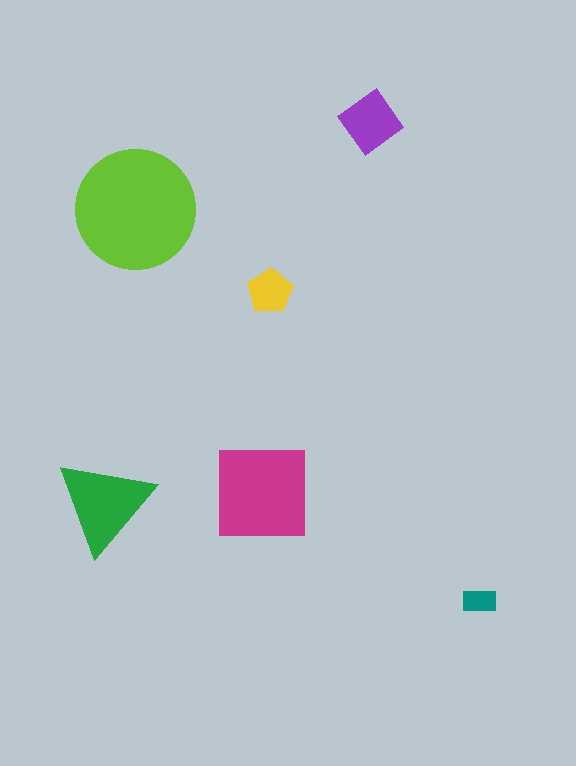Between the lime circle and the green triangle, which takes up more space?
The lime circle.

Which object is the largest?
The lime circle.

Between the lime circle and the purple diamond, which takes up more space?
The lime circle.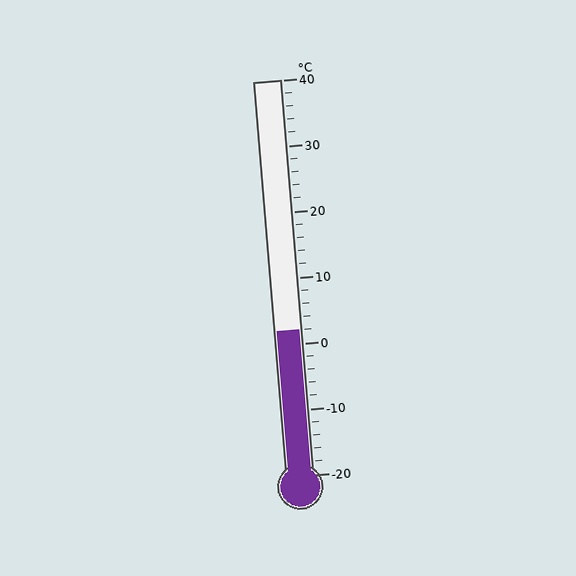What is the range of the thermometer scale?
The thermometer scale ranges from -20°C to 40°C.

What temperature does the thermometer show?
The thermometer shows approximately 2°C.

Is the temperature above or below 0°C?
The temperature is above 0°C.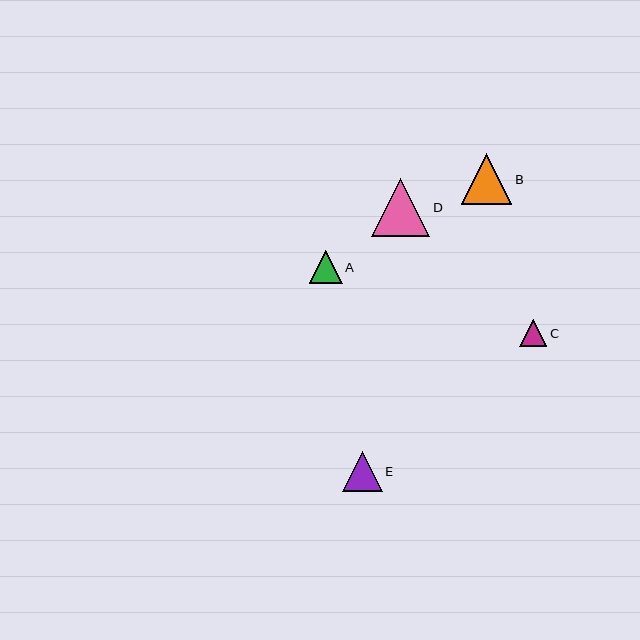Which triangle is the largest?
Triangle D is the largest with a size of approximately 58 pixels.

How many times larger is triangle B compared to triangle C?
Triangle B is approximately 1.9 times the size of triangle C.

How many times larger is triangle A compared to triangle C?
Triangle A is approximately 1.2 times the size of triangle C.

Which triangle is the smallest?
Triangle C is the smallest with a size of approximately 27 pixels.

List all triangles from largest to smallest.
From largest to smallest: D, B, E, A, C.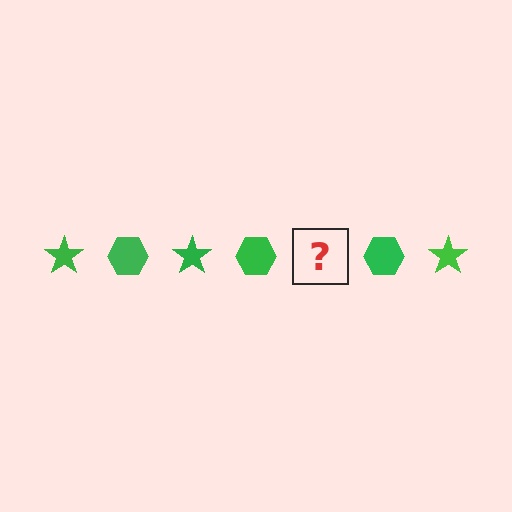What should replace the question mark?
The question mark should be replaced with a green star.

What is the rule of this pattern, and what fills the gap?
The rule is that the pattern cycles through star, hexagon shapes in green. The gap should be filled with a green star.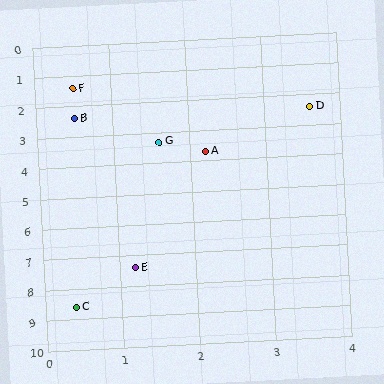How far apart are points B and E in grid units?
Points B and E are about 5.0 grid units apart.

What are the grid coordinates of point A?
Point A is at approximately (2.2, 3.7).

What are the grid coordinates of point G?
Point G is at approximately (1.6, 3.3).